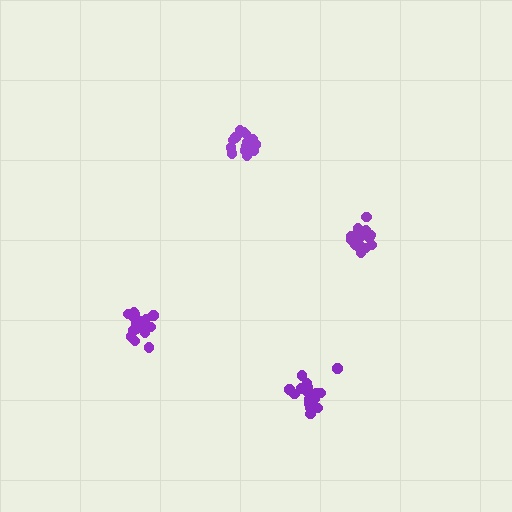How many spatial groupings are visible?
There are 4 spatial groupings.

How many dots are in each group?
Group 1: 15 dots, Group 2: 16 dots, Group 3: 20 dots, Group 4: 16 dots (67 total).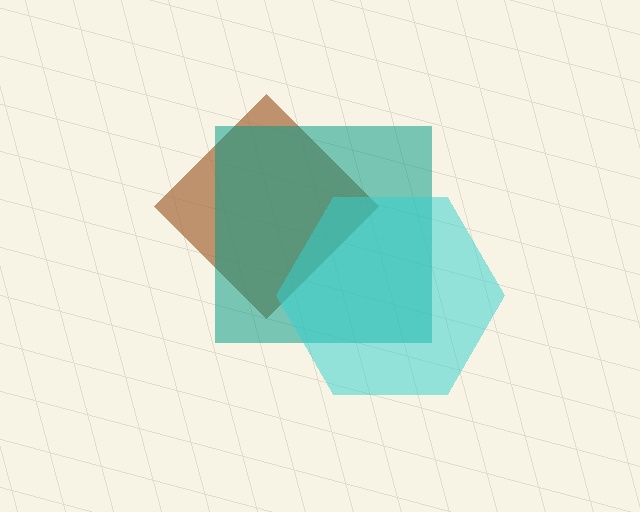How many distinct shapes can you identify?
There are 3 distinct shapes: a brown diamond, a teal square, a cyan hexagon.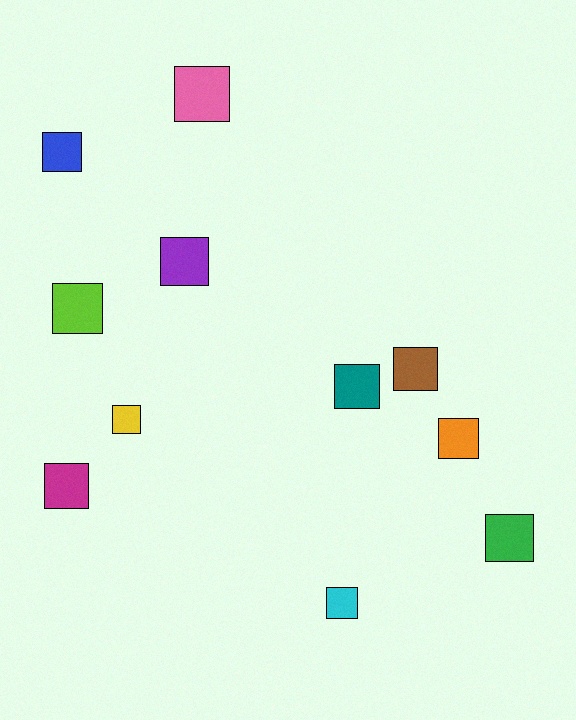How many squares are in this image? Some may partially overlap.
There are 11 squares.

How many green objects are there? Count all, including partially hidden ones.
There is 1 green object.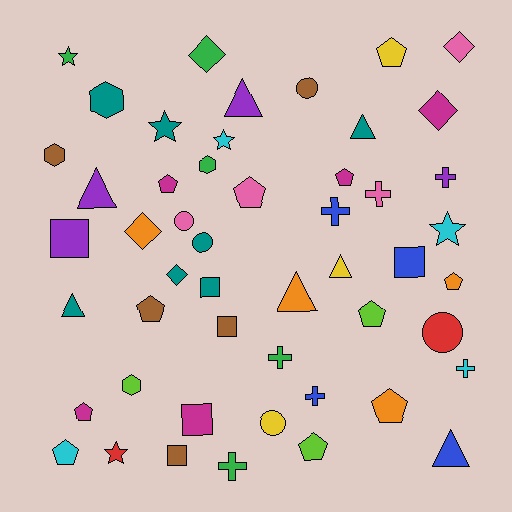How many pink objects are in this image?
There are 4 pink objects.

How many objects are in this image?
There are 50 objects.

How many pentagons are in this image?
There are 11 pentagons.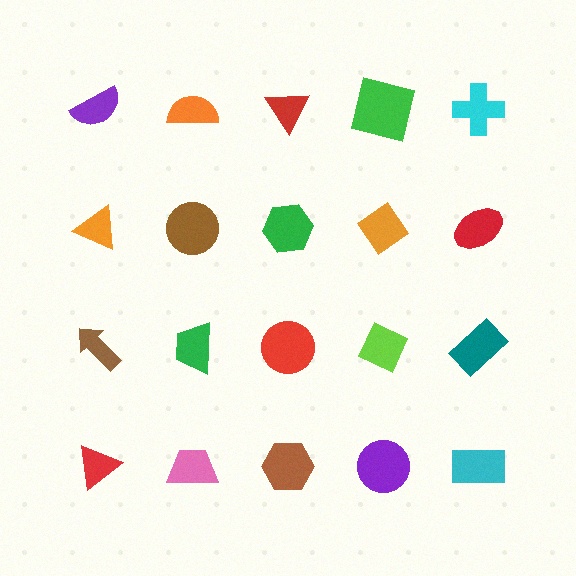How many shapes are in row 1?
5 shapes.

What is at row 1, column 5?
A cyan cross.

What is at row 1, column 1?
A purple semicircle.